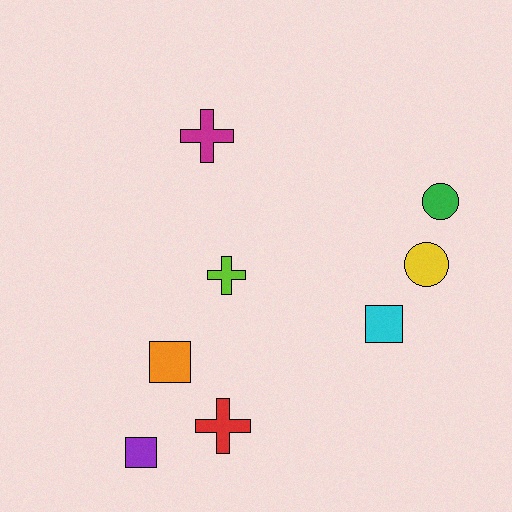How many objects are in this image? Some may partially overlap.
There are 8 objects.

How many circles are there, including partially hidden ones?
There are 2 circles.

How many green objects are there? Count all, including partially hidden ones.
There is 1 green object.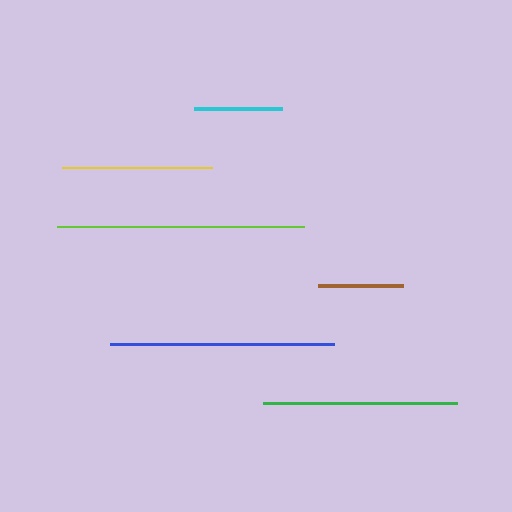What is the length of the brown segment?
The brown segment is approximately 85 pixels long.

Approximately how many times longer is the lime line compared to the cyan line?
The lime line is approximately 2.8 times the length of the cyan line.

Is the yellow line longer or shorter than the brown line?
The yellow line is longer than the brown line.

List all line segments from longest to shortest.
From longest to shortest: lime, blue, green, yellow, cyan, brown.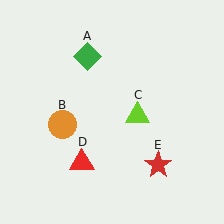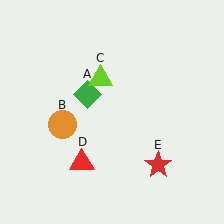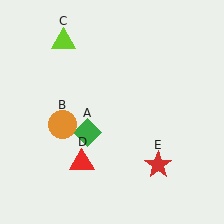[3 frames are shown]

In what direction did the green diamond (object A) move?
The green diamond (object A) moved down.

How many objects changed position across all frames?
2 objects changed position: green diamond (object A), lime triangle (object C).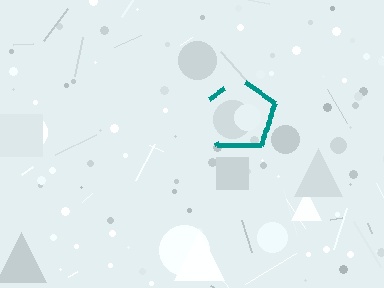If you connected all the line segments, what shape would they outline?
They would outline a pentagon.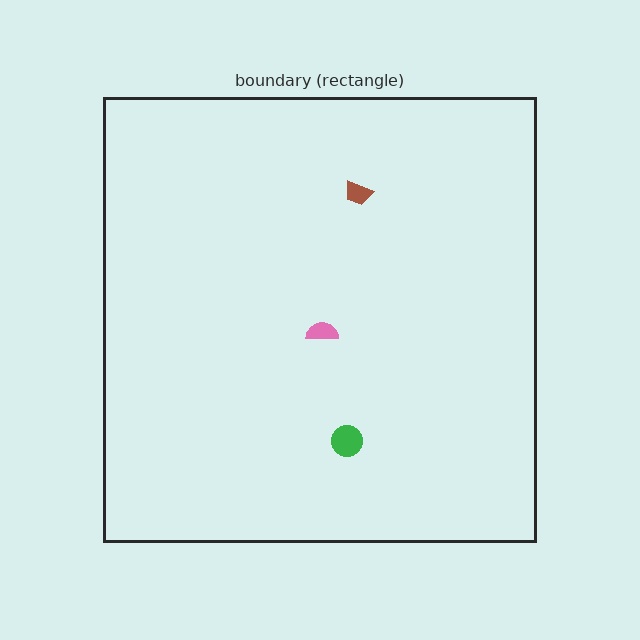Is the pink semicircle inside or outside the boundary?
Inside.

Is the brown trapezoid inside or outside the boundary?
Inside.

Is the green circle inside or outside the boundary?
Inside.